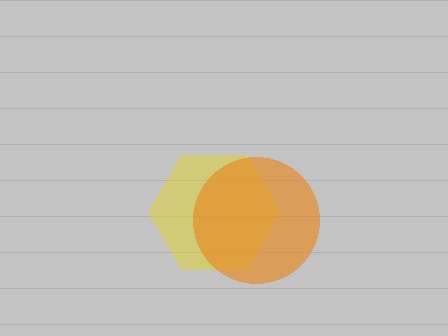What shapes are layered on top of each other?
The layered shapes are: a yellow hexagon, an orange circle.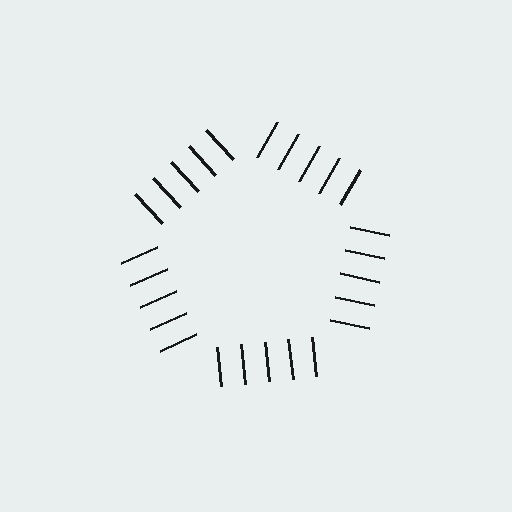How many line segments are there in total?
25 — 5 along each of the 5 edges.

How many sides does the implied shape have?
5 sides — the line-ends trace a pentagon.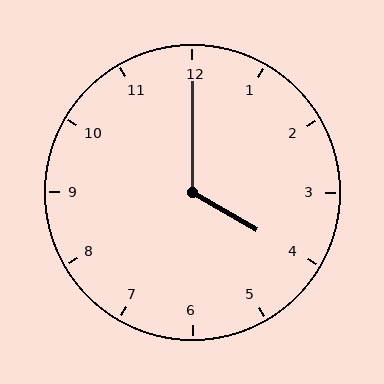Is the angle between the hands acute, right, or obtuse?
It is obtuse.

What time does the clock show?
4:00.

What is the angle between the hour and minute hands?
Approximately 120 degrees.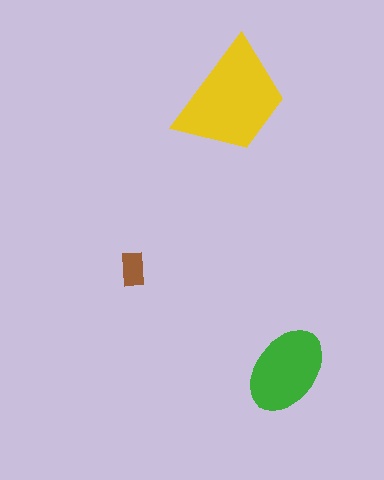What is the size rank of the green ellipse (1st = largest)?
2nd.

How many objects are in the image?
There are 3 objects in the image.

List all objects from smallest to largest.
The brown rectangle, the green ellipse, the yellow trapezoid.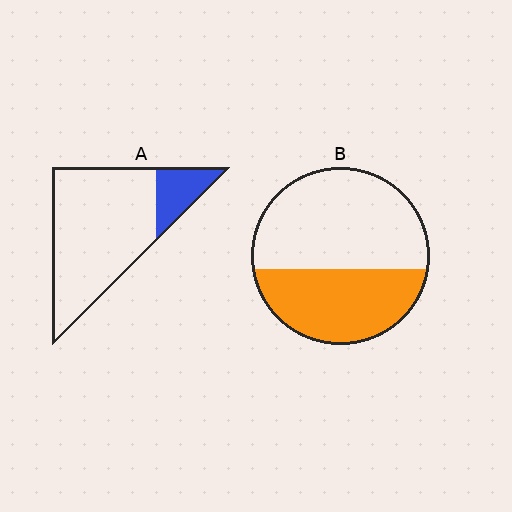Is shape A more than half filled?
No.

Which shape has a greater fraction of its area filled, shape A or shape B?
Shape B.